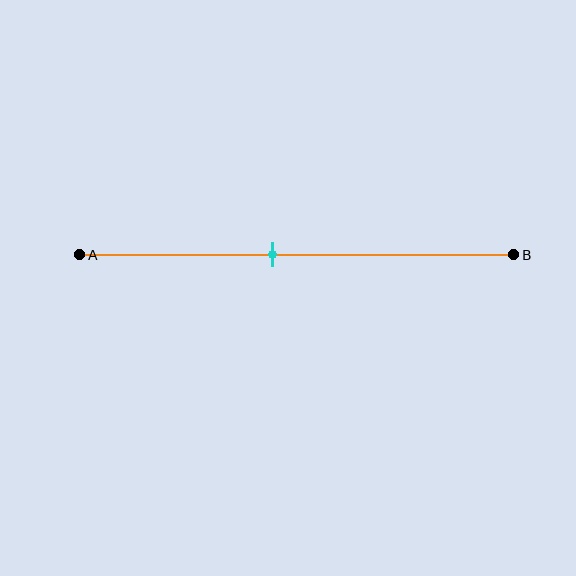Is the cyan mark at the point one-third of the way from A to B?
No, the mark is at about 45% from A, not at the 33% one-third point.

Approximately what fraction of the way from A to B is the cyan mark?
The cyan mark is approximately 45% of the way from A to B.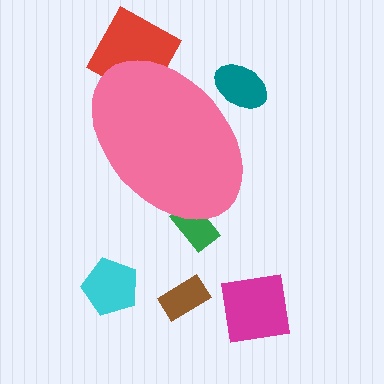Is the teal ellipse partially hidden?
Yes, the teal ellipse is partially hidden behind the pink ellipse.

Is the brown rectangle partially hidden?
No, the brown rectangle is fully visible.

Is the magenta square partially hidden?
No, the magenta square is fully visible.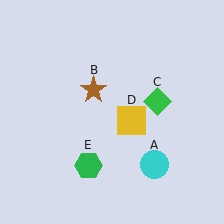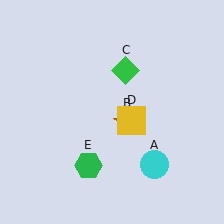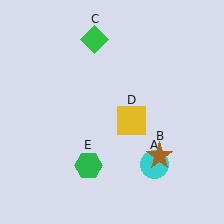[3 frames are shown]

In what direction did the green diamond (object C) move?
The green diamond (object C) moved up and to the left.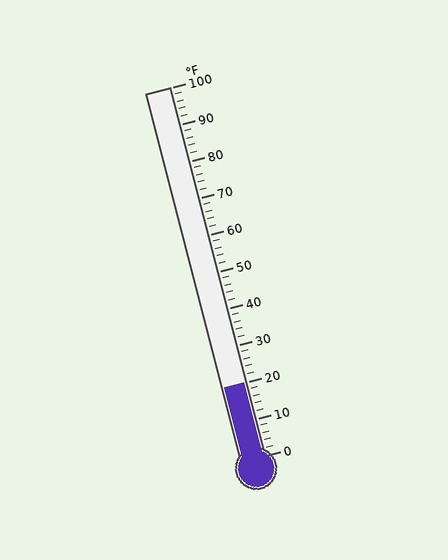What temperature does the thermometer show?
The thermometer shows approximately 20°F.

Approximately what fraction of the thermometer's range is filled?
The thermometer is filled to approximately 20% of its range.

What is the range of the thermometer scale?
The thermometer scale ranges from 0°F to 100°F.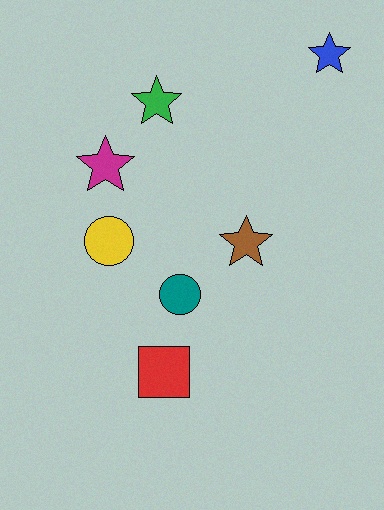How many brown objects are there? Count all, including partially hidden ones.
There is 1 brown object.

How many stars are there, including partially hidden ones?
There are 4 stars.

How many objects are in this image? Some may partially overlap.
There are 7 objects.